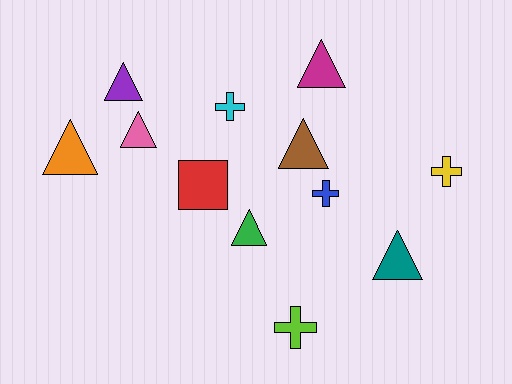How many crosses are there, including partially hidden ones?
There are 4 crosses.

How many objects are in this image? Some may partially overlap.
There are 12 objects.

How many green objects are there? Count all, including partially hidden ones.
There is 1 green object.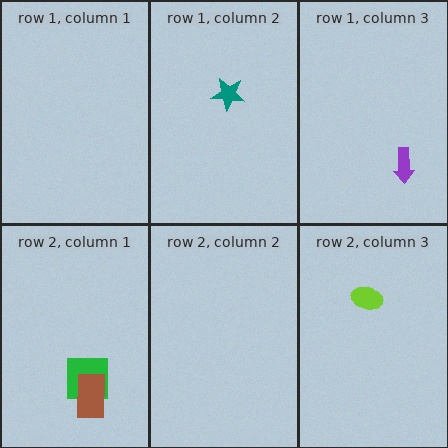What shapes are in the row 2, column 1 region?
The green square, the brown rectangle.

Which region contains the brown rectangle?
The row 2, column 1 region.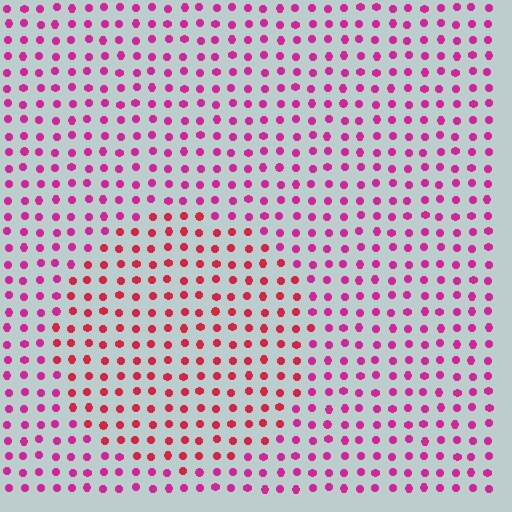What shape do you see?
I see a circle.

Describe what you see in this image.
The image is filled with small magenta elements in a uniform arrangement. A circle-shaped region is visible where the elements are tinted to a slightly different hue, forming a subtle color boundary.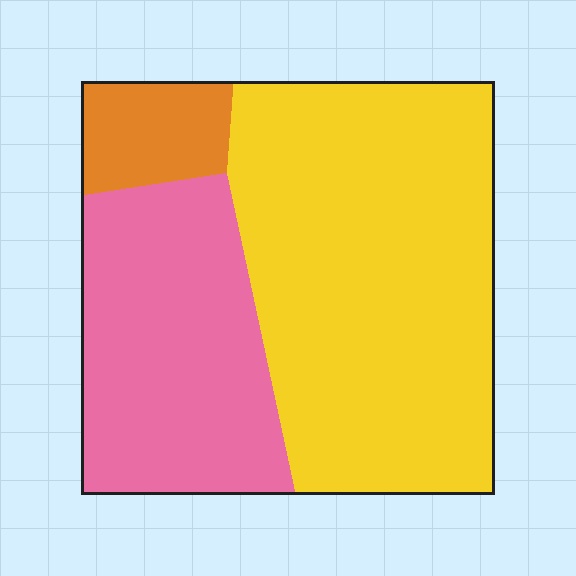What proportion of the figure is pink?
Pink takes up about one third (1/3) of the figure.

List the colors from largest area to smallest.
From largest to smallest: yellow, pink, orange.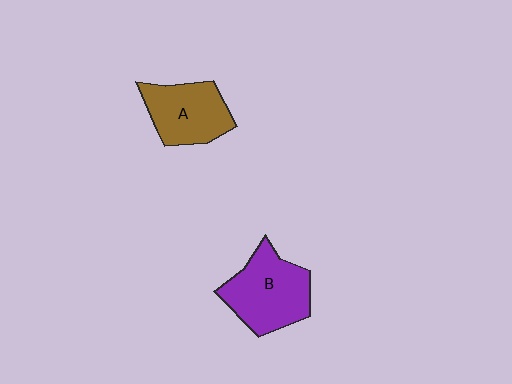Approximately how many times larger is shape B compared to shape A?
Approximately 1.2 times.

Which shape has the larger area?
Shape B (purple).